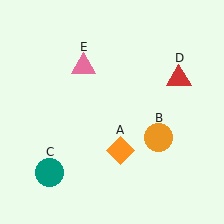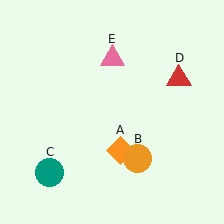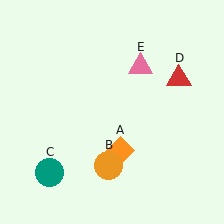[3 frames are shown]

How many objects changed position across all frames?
2 objects changed position: orange circle (object B), pink triangle (object E).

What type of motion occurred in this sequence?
The orange circle (object B), pink triangle (object E) rotated clockwise around the center of the scene.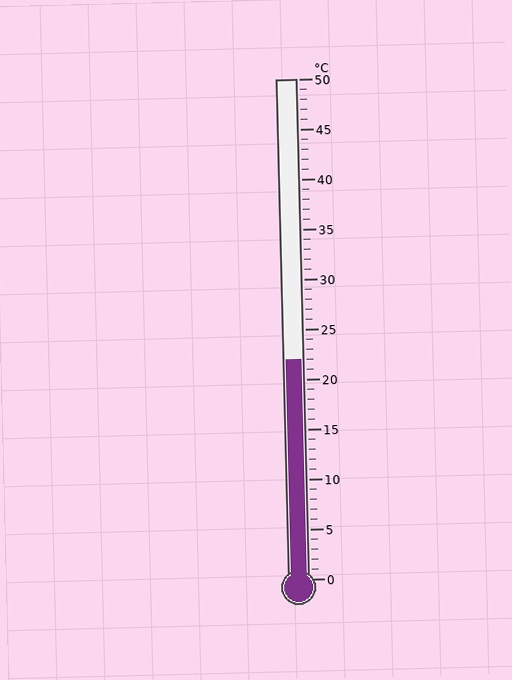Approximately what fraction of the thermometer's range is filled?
The thermometer is filled to approximately 45% of its range.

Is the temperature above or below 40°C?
The temperature is below 40°C.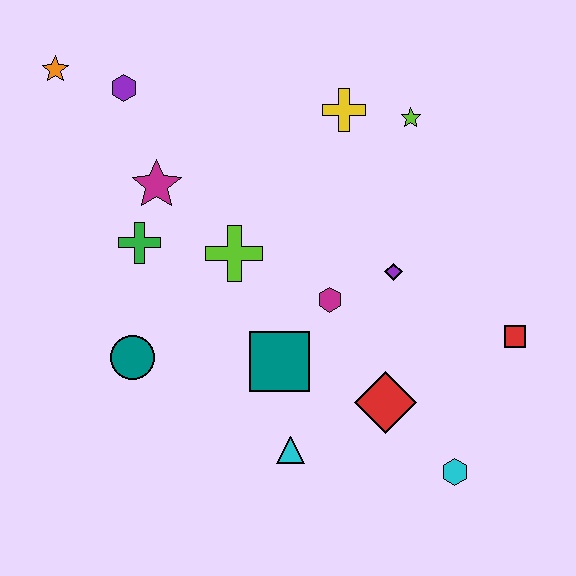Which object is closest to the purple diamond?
The magenta hexagon is closest to the purple diamond.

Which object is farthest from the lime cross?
The cyan hexagon is farthest from the lime cross.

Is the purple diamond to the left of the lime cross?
No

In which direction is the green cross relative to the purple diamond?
The green cross is to the left of the purple diamond.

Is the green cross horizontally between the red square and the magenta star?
No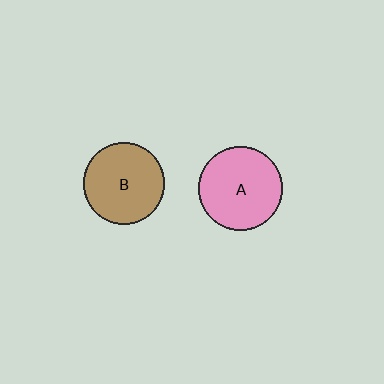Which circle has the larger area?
Circle A (pink).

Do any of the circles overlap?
No, none of the circles overlap.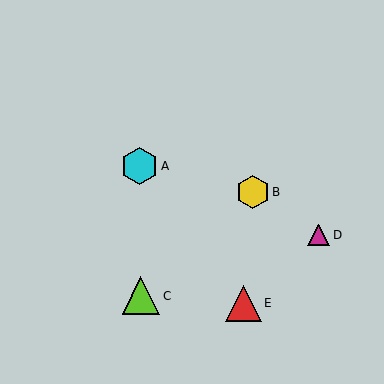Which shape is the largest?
The lime triangle (labeled C) is the largest.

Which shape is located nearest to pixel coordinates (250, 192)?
The yellow hexagon (labeled B) at (253, 192) is nearest to that location.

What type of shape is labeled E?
Shape E is a red triangle.